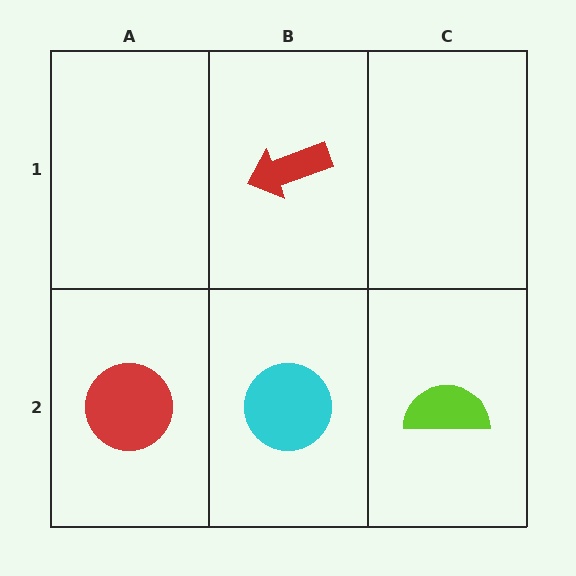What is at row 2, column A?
A red circle.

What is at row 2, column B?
A cyan circle.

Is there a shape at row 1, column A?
No, that cell is empty.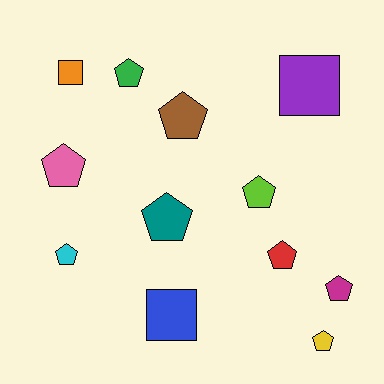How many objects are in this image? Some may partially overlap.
There are 12 objects.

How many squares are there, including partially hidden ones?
There are 3 squares.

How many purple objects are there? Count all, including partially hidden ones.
There is 1 purple object.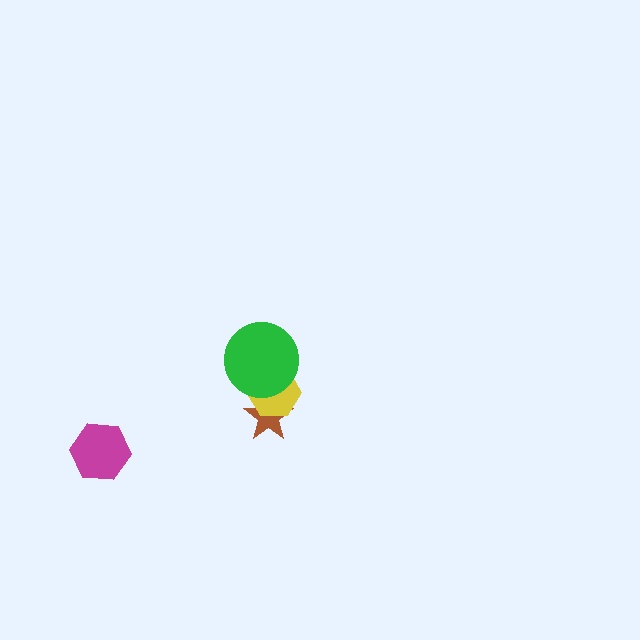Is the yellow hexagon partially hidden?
Yes, it is partially covered by another shape.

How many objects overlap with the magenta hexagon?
0 objects overlap with the magenta hexagon.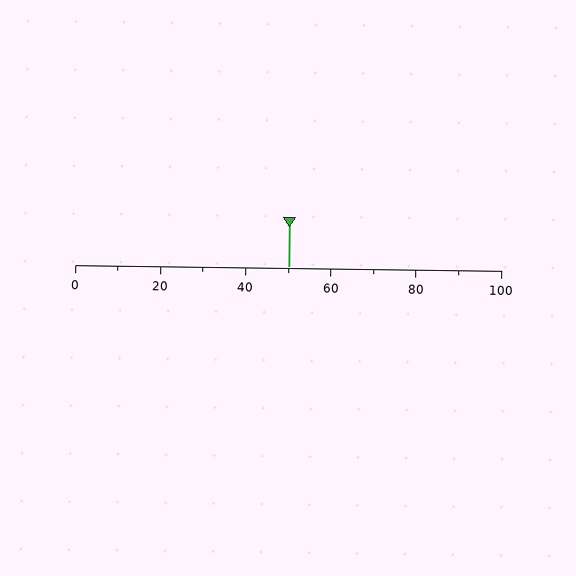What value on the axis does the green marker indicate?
The marker indicates approximately 50.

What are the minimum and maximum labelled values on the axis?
The axis runs from 0 to 100.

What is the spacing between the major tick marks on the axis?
The major ticks are spaced 20 apart.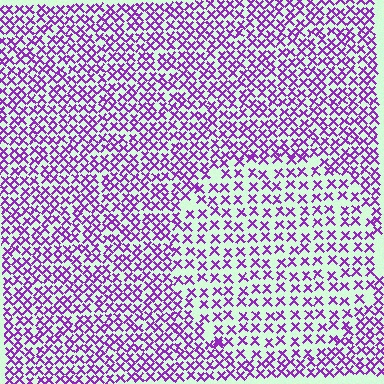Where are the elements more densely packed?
The elements are more densely packed outside the circle boundary.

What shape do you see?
I see a circle.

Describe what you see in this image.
The image contains small purple elements arranged at two different densities. A circle-shaped region is visible where the elements are less densely packed than the surrounding area.